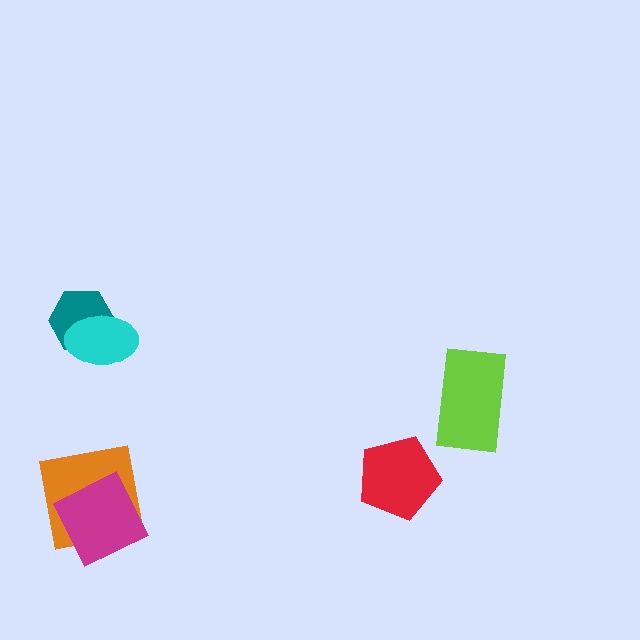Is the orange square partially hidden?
Yes, it is partially covered by another shape.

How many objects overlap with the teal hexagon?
1 object overlaps with the teal hexagon.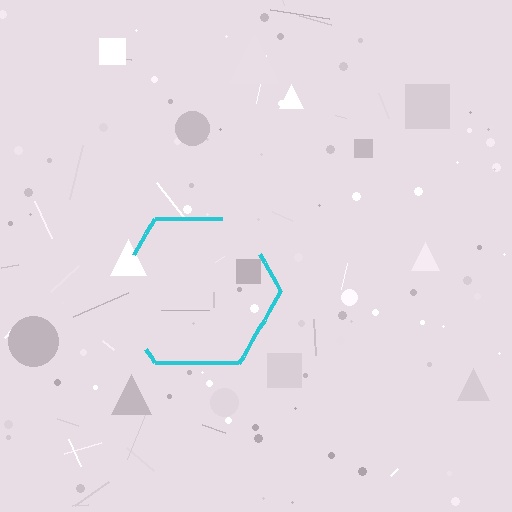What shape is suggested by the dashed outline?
The dashed outline suggests a hexagon.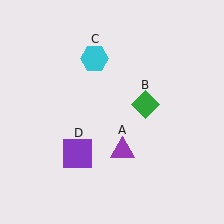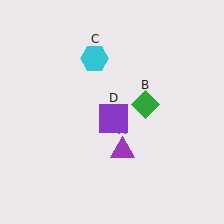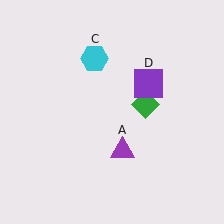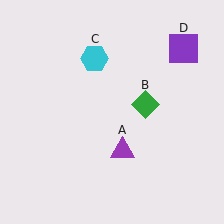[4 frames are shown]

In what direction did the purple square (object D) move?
The purple square (object D) moved up and to the right.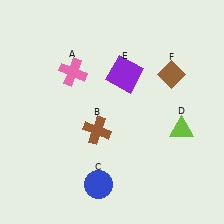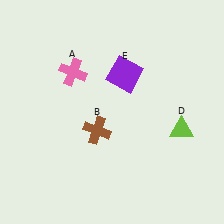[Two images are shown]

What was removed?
The brown diamond (F), the blue circle (C) were removed in Image 2.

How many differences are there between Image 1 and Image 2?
There are 2 differences between the two images.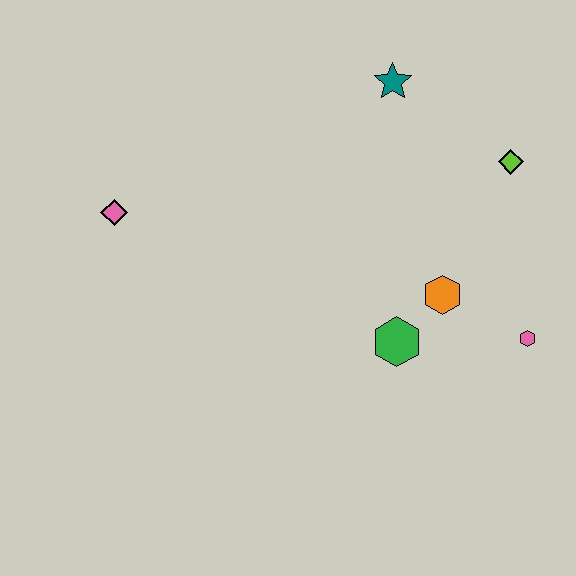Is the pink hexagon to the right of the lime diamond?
Yes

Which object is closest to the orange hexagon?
The green hexagon is closest to the orange hexagon.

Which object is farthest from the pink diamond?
The pink hexagon is farthest from the pink diamond.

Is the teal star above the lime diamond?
Yes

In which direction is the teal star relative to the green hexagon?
The teal star is above the green hexagon.